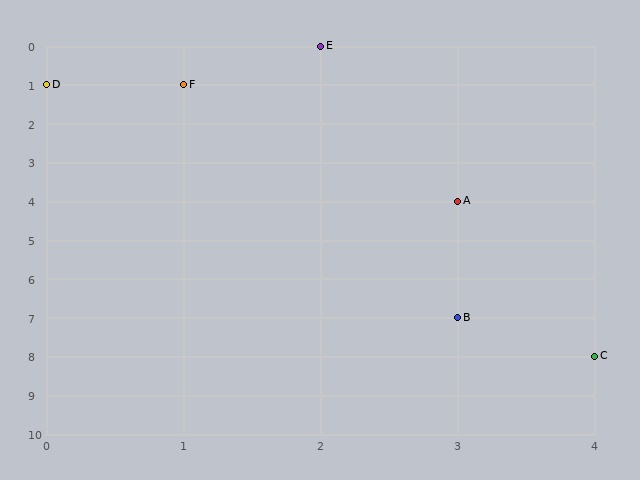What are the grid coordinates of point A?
Point A is at grid coordinates (3, 4).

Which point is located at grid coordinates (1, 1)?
Point F is at (1, 1).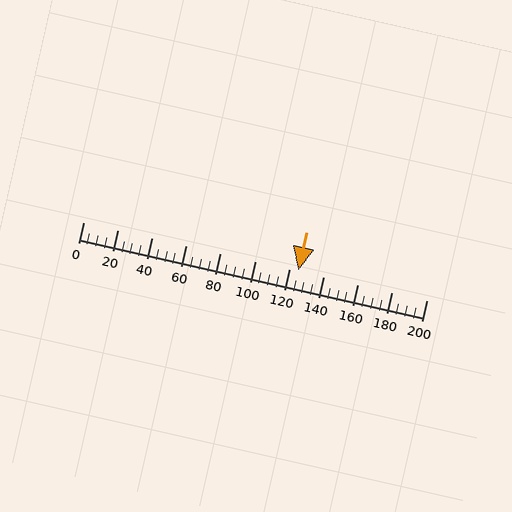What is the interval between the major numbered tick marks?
The major tick marks are spaced 20 units apart.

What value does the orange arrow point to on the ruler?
The orange arrow points to approximately 125.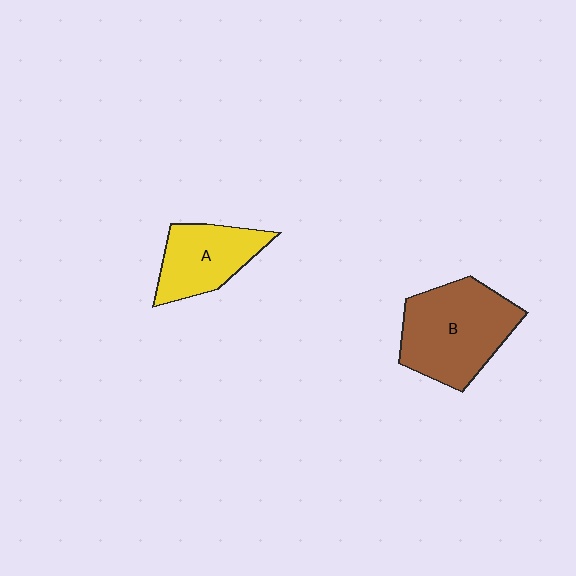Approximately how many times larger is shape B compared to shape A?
Approximately 1.5 times.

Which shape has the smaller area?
Shape A (yellow).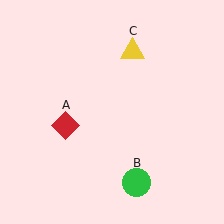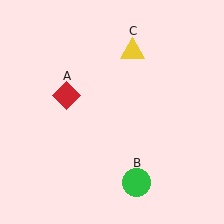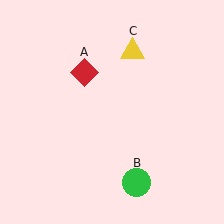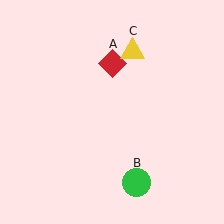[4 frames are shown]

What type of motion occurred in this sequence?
The red diamond (object A) rotated clockwise around the center of the scene.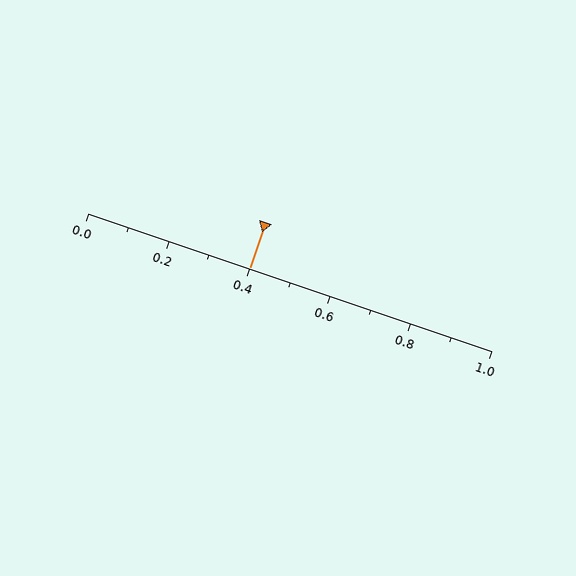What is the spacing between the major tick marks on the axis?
The major ticks are spaced 0.2 apart.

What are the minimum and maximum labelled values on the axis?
The axis runs from 0.0 to 1.0.